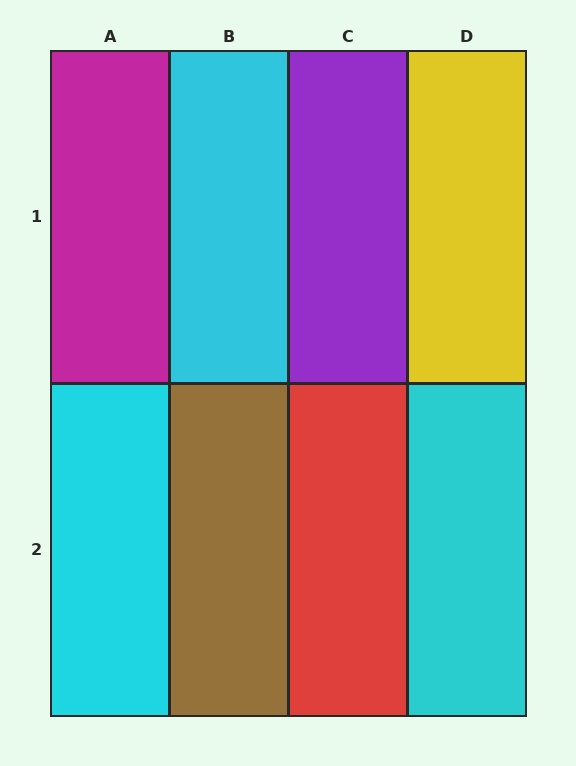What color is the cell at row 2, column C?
Red.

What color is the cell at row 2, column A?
Cyan.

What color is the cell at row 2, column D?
Cyan.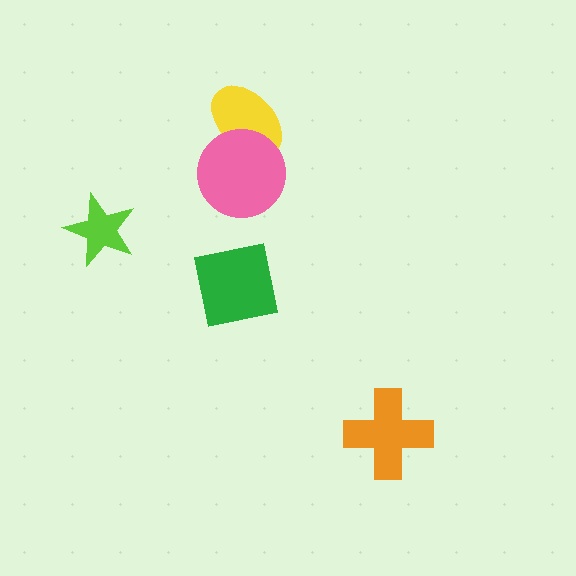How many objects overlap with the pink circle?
1 object overlaps with the pink circle.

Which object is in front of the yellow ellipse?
The pink circle is in front of the yellow ellipse.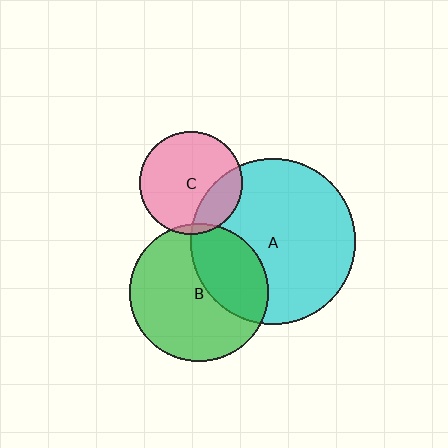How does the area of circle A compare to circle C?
Approximately 2.6 times.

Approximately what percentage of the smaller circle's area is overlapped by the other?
Approximately 25%.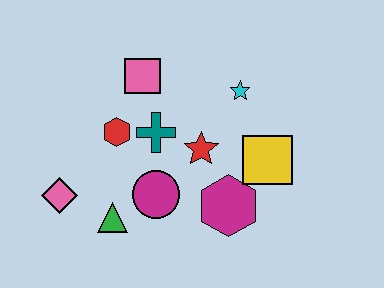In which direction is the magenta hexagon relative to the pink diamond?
The magenta hexagon is to the right of the pink diamond.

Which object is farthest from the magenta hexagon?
The pink diamond is farthest from the magenta hexagon.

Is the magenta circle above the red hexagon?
No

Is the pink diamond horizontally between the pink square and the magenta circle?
No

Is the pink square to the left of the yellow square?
Yes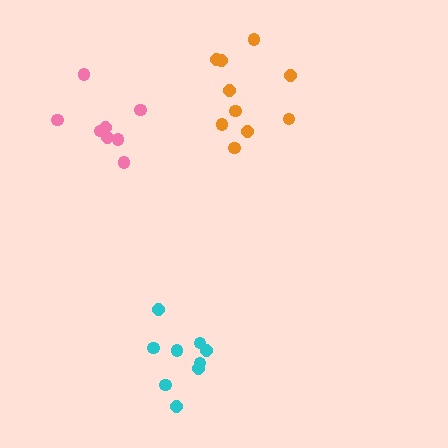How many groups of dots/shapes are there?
There are 3 groups.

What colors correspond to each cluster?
The clusters are colored: orange, pink, cyan.